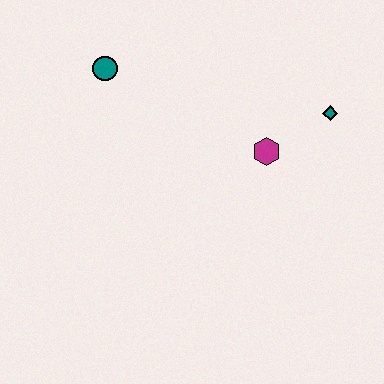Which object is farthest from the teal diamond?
The teal circle is farthest from the teal diamond.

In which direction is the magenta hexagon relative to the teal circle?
The magenta hexagon is to the right of the teal circle.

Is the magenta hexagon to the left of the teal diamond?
Yes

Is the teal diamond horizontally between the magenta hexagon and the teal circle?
No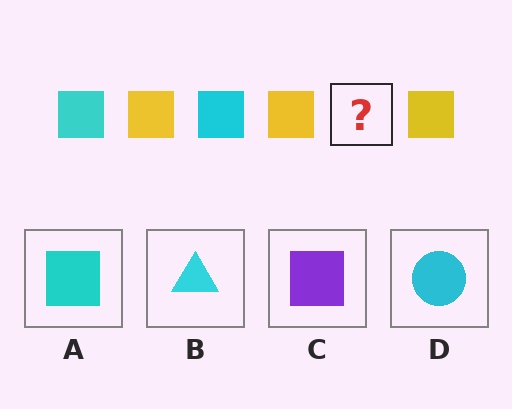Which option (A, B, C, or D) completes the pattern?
A.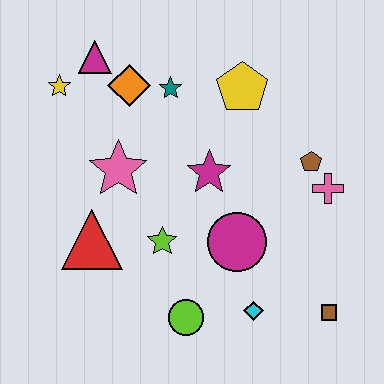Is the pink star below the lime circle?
No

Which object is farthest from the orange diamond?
The brown square is farthest from the orange diamond.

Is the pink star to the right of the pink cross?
No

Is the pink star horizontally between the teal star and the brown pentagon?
No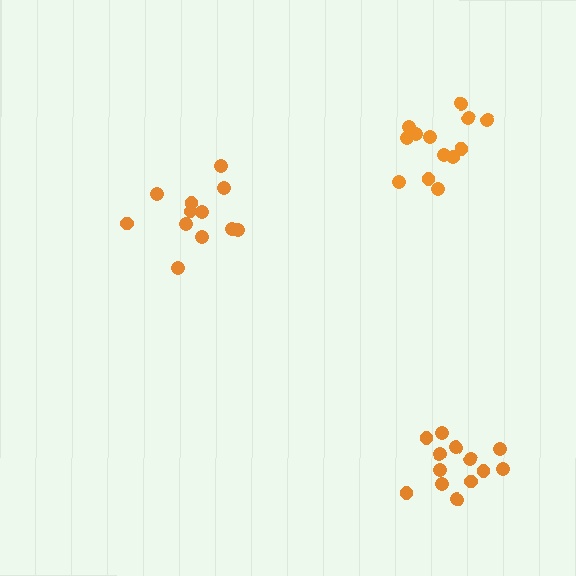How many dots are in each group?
Group 1: 13 dots, Group 2: 12 dots, Group 3: 13 dots (38 total).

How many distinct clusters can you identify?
There are 3 distinct clusters.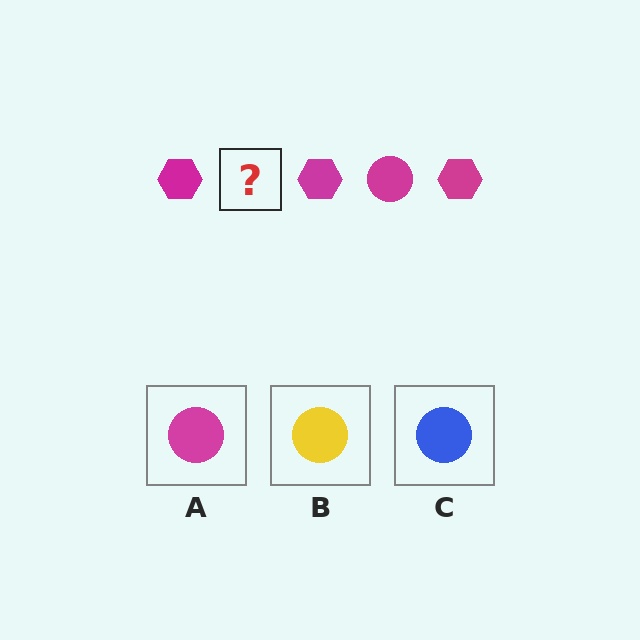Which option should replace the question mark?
Option A.